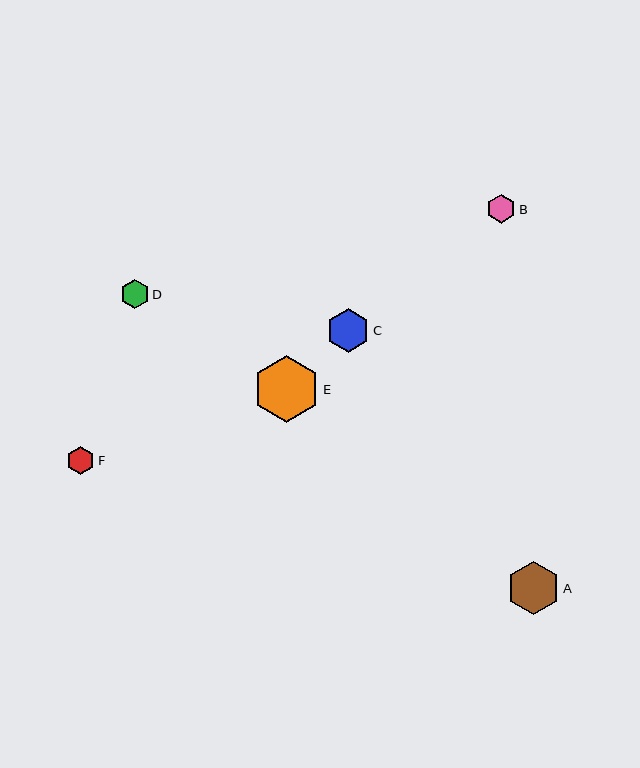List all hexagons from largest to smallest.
From largest to smallest: E, A, C, D, B, F.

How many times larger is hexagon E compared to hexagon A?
Hexagon E is approximately 1.2 times the size of hexagon A.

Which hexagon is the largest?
Hexagon E is the largest with a size of approximately 67 pixels.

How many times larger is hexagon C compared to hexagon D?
Hexagon C is approximately 1.5 times the size of hexagon D.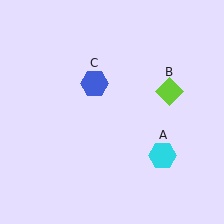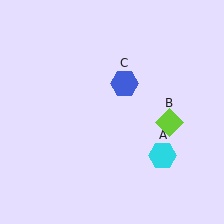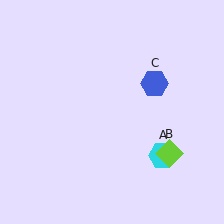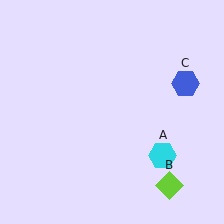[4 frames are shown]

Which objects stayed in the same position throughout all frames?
Cyan hexagon (object A) remained stationary.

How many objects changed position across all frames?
2 objects changed position: lime diamond (object B), blue hexagon (object C).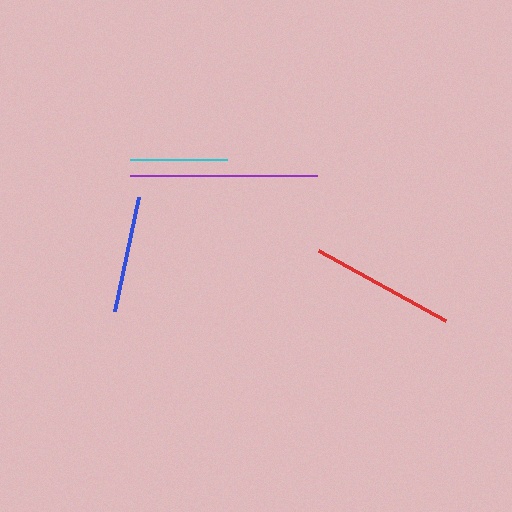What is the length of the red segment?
The red segment is approximately 145 pixels long.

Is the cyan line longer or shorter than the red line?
The red line is longer than the cyan line.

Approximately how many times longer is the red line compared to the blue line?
The red line is approximately 1.3 times the length of the blue line.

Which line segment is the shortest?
The cyan line is the shortest at approximately 97 pixels.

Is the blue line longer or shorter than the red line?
The red line is longer than the blue line.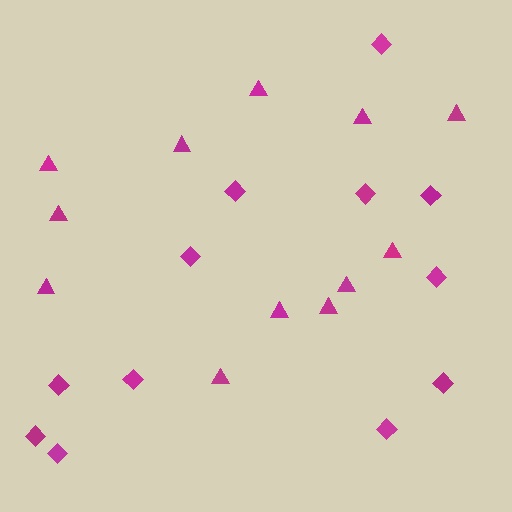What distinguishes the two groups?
There are 2 groups: one group of diamonds (12) and one group of triangles (12).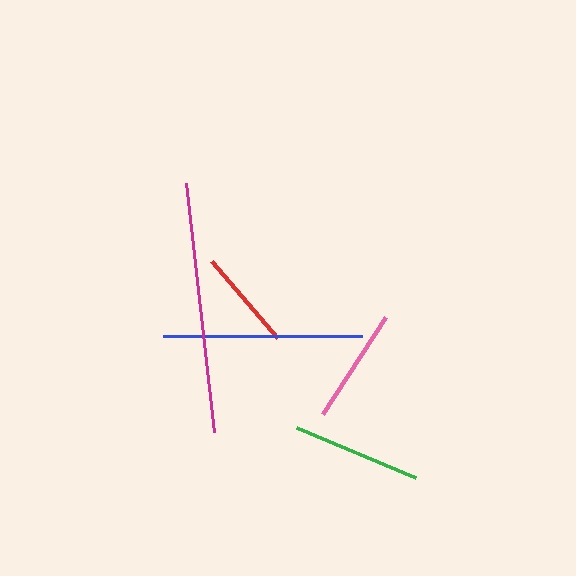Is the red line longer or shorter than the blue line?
The blue line is longer than the red line.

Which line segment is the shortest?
The red line is the shortest at approximately 102 pixels.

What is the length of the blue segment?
The blue segment is approximately 199 pixels long.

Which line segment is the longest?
The magenta line is the longest at approximately 250 pixels.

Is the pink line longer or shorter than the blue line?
The blue line is longer than the pink line.